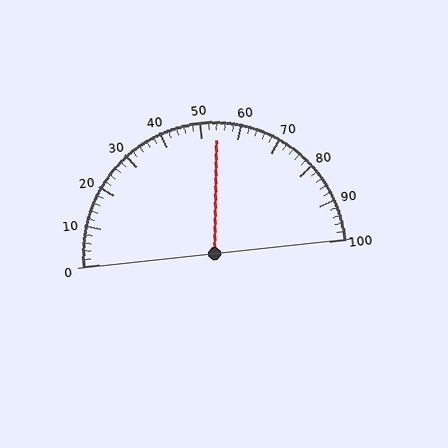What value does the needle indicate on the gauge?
The needle indicates approximately 54.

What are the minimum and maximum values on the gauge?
The gauge ranges from 0 to 100.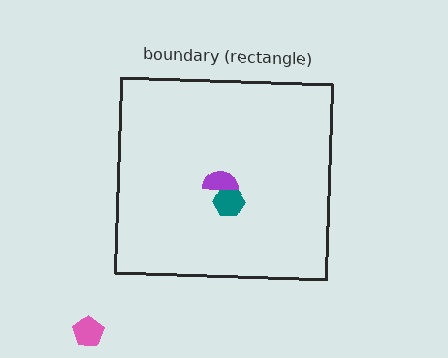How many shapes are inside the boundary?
2 inside, 1 outside.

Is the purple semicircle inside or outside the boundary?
Inside.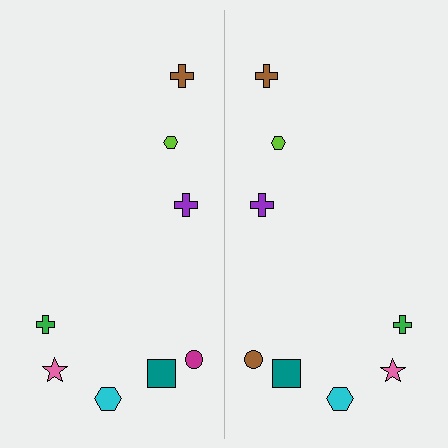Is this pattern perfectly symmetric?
No, the pattern is not perfectly symmetric. The brown circle on the right side breaks the symmetry — its mirror counterpart is magenta.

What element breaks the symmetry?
The brown circle on the right side breaks the symmetry — its mirror counterpart is magenta.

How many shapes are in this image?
There are 16 shapes in this image.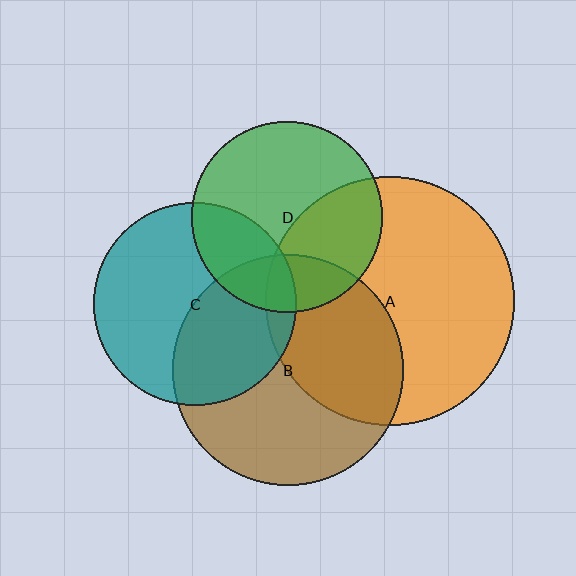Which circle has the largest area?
Circle A (orange).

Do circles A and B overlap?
Yes.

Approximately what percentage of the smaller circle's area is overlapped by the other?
Approximately 40%.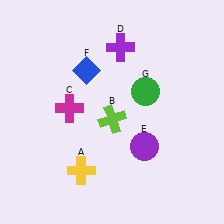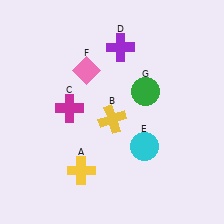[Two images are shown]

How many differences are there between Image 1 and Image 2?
There are 3 differences between the two images.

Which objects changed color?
B changed from lime to yellow. E changed from purple to cyan. F changed from blue to pink.